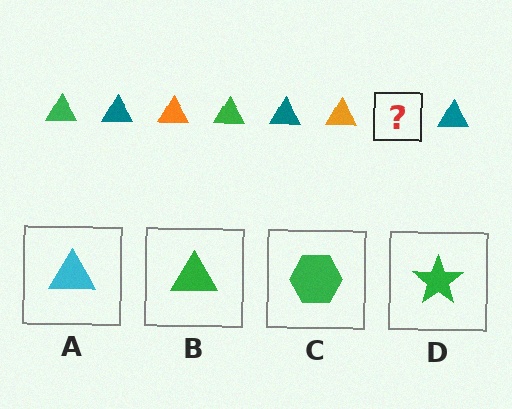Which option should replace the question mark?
Option B.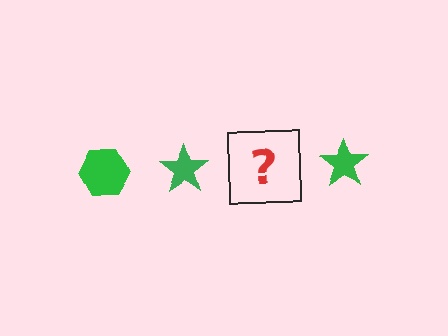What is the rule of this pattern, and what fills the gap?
The rule is that the pattern cycles through hexagon, star shapes in green. The gap should be filled with a green hexagon.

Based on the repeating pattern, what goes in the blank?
The blank should be a green hexagon.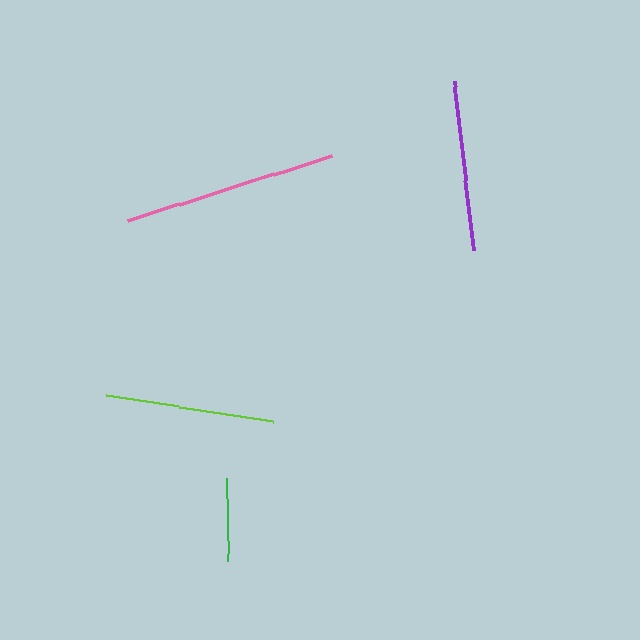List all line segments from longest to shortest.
From longest to shortest: pink, purple, lime, green.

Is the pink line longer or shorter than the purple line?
The pink line is longer than the purple line.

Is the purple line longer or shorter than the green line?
The purple line is longer than the green line.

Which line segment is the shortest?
The green line is the shortest at approximately 83 pixels.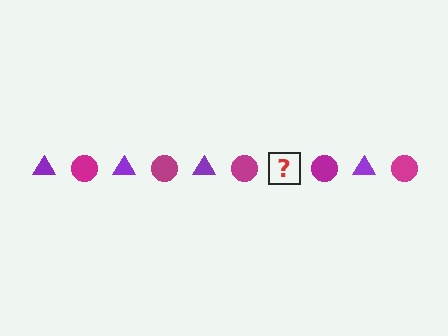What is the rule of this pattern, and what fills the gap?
The rule is that the pattern alternates between purple triangle and magenta circle. The gap should be filled with a purple triangle.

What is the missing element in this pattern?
The missing element is a purple triangle.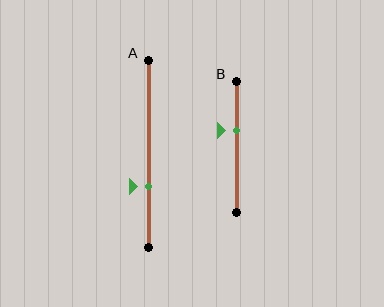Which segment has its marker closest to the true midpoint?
Segment B has its marker closest to the true midpoint.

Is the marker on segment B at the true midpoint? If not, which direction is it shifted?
No, the marker on segment B is shifted upward by about 13% of the segment length.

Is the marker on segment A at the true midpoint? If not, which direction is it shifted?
No, the marker on segment A is shifted downward by about 18% of the segment length.